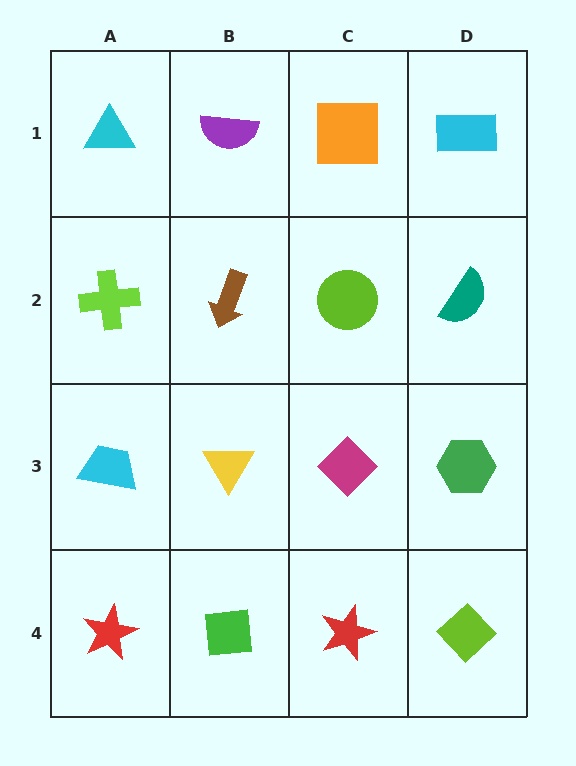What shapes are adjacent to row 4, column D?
A green hexagon (row 3, column D), a red star (row 4, column C).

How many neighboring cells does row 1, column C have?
3.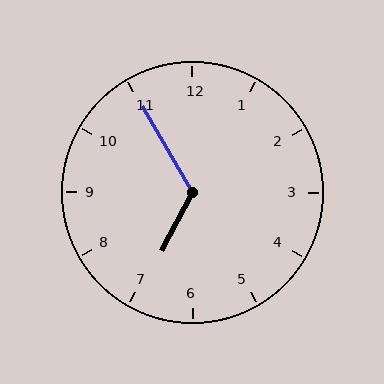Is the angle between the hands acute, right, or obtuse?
It is obtuse.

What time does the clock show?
6:55.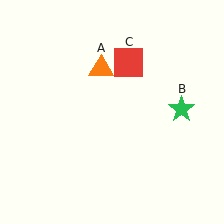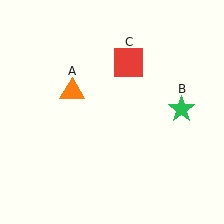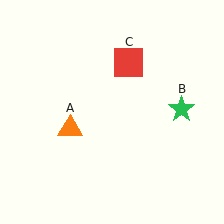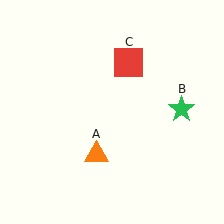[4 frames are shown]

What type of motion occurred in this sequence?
The orange triangle (object A) rotated counterclockwise around the center of the scene.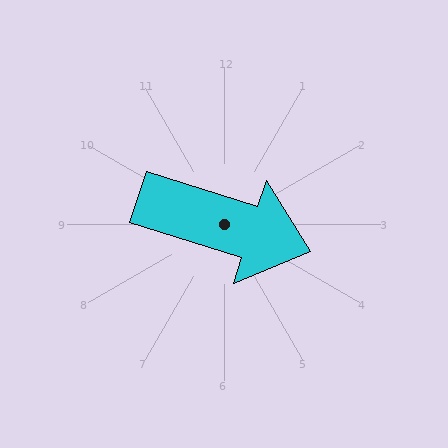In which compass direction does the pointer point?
East.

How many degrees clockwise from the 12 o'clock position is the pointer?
Approximately 107 degrees.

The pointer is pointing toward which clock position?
Roughly 4 o'clock.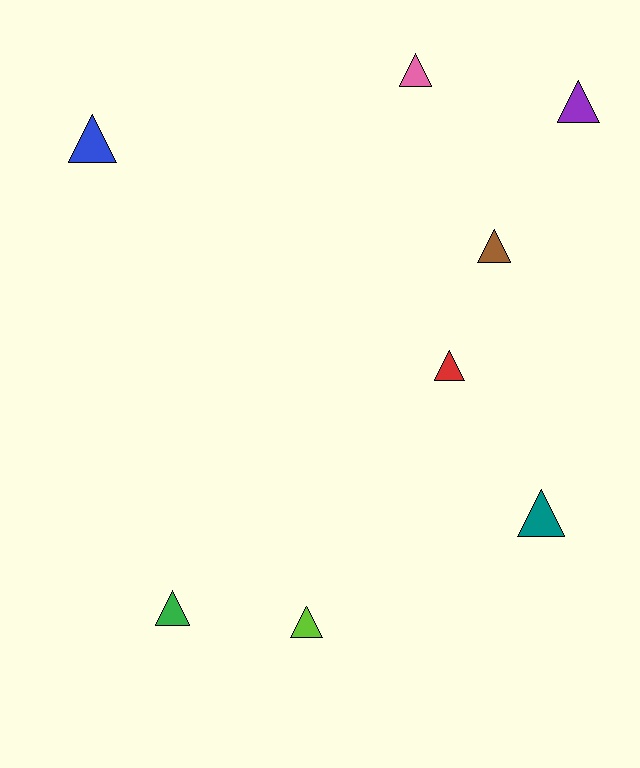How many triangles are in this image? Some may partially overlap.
There are 8 triangles.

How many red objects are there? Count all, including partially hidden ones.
There is 1 red object.